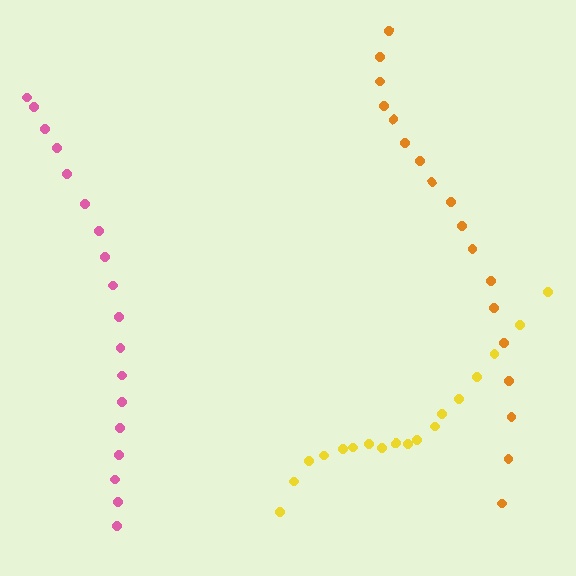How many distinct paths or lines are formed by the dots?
There are 3 distinct paths.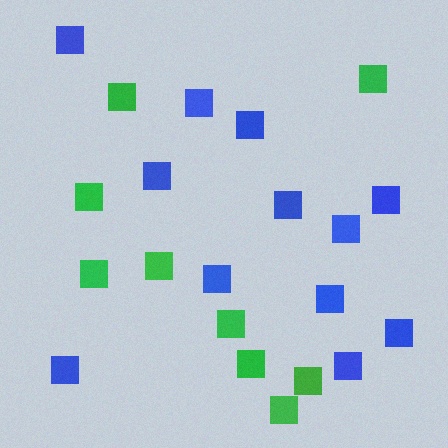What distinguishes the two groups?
There are 2 groups: one group of green squares (9) and one group of blue squares (12).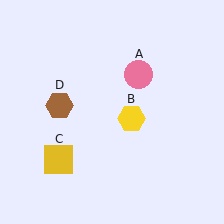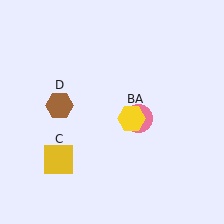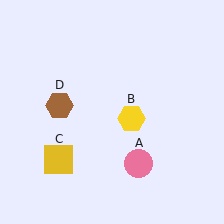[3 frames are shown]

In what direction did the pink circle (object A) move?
The pink circle (object A) moved down.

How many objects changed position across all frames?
1 object changed position: pink circle (object A).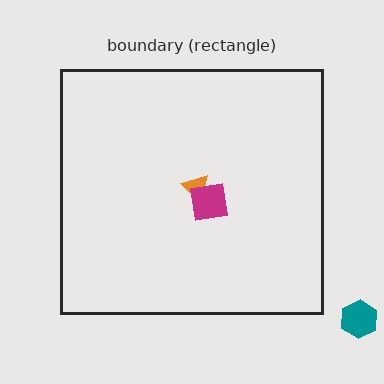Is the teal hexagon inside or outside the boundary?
Outside.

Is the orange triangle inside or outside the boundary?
Inside.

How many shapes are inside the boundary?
2 inside, 1 outside.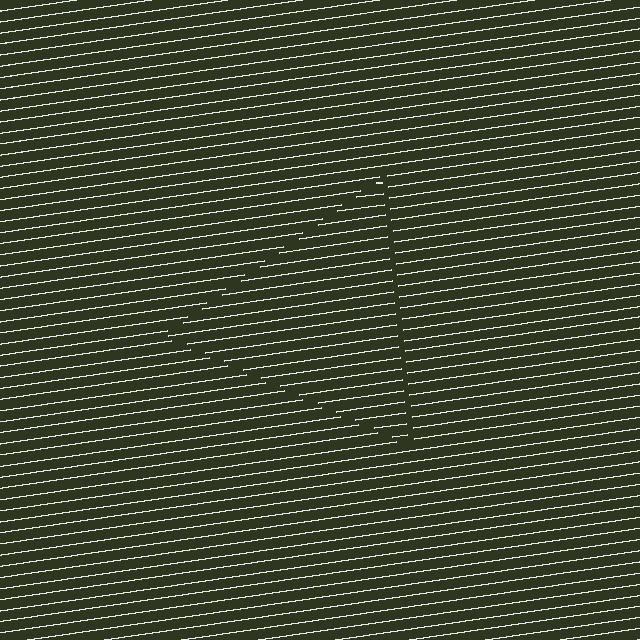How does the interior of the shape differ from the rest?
The interior of the shape contains the same grating, shifted by half a period — the contour is defined by the phase discontinuity where line-ends from the inner and outer gratings abut.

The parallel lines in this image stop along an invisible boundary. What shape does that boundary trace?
An illusory triangle. The interior of the shape contains the same grating, shifted by half a period — the contour is defined by the phase discontinuity where line-ends from the inner and outer gratings abut.